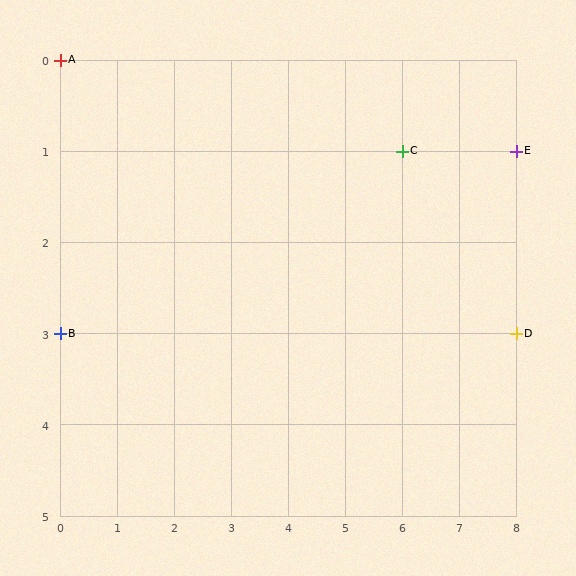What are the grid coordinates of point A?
Point A is at grid coordinates (0, 0).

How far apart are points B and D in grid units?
Points B and D are 8 columns apart.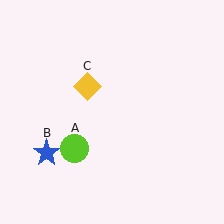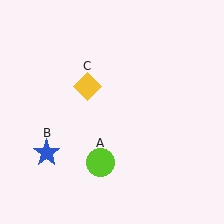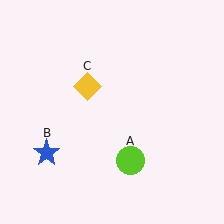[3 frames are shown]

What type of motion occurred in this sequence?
The lime circle (object A) rotated counterclockwise around the center of the scene.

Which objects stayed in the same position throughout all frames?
Blue star (object B) and yellow diamond (object C) remained stationary.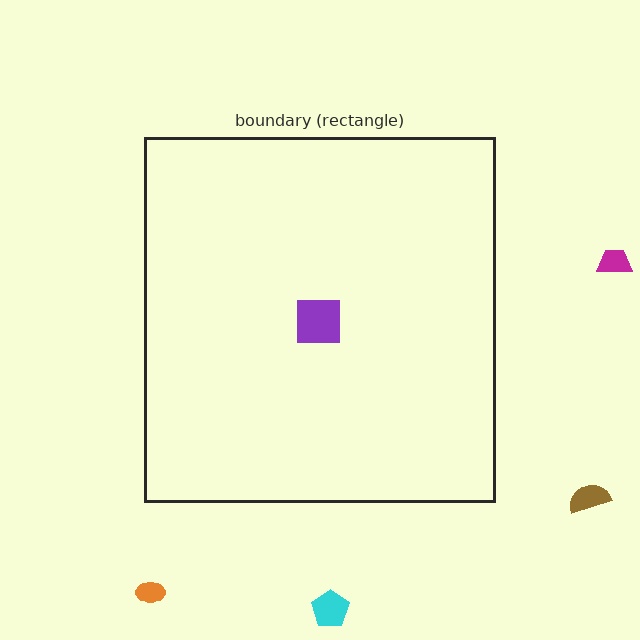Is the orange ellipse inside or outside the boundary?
Outside.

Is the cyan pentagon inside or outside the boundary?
Outside.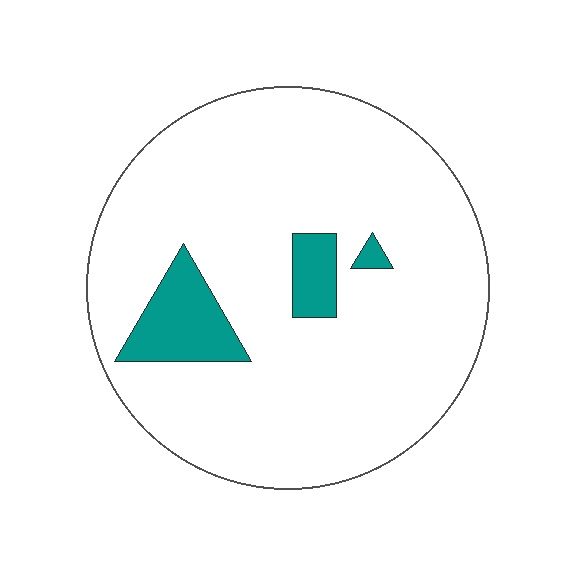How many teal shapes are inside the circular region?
3.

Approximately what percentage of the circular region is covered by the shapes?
Approximately 10%.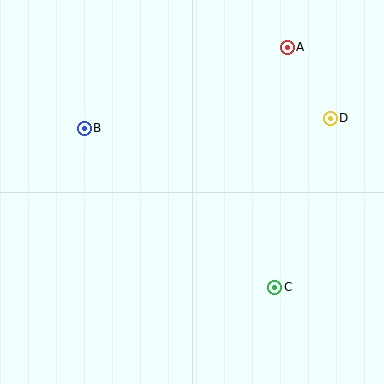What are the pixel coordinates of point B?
Point B is at (84, 128).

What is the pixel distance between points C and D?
The distance between C and D is 178 pixels.